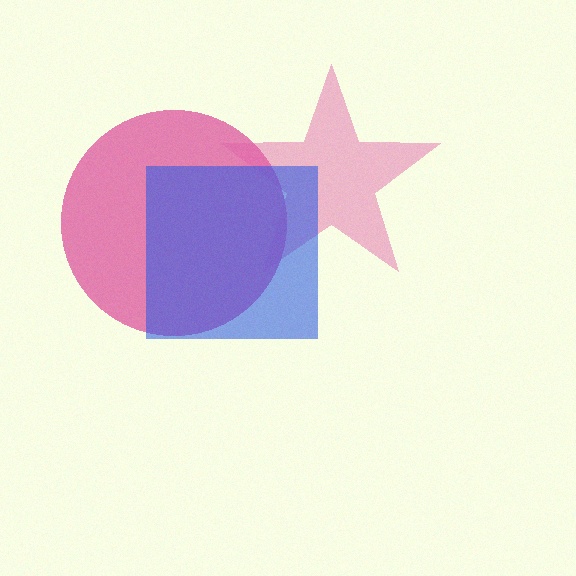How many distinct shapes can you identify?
There are 3 distinct shapes: a magenta circle, a pink star, a blue square.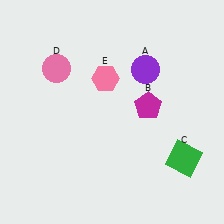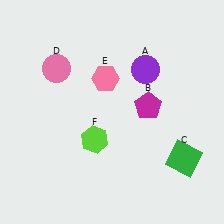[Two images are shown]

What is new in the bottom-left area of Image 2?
A lime hexagon (F) was added in the bottom-left area of Image 2.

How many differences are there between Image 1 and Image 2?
There is 1 difference between the two images.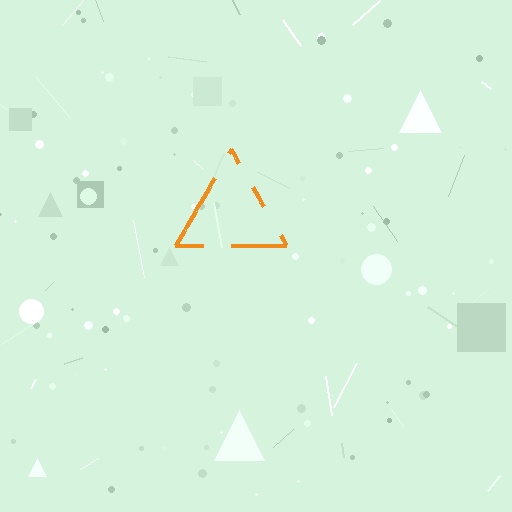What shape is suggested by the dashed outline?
The dashed outline suggests a triangle.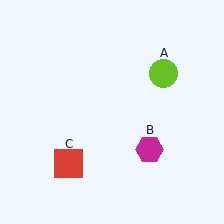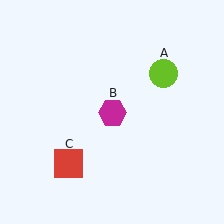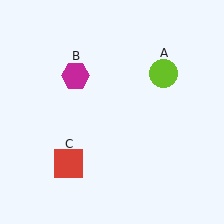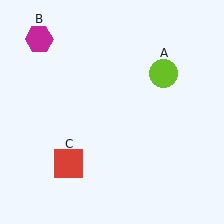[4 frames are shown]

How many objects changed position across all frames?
1 object changed position: magenta hexagon (object B).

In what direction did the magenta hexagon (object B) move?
The magenta hexagon (object B) moved up and to the left.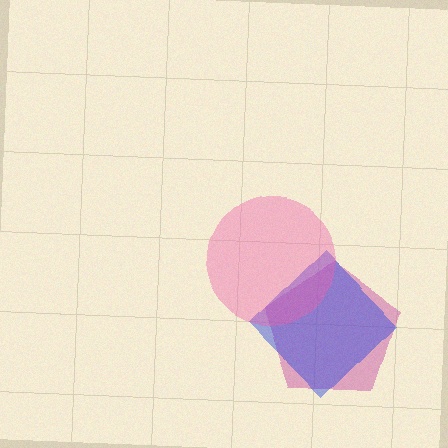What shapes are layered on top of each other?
The layered shapes are: a magenta pentagon, a blue diamond, a pink circle.